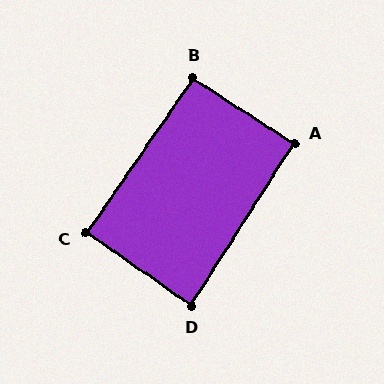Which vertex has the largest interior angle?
B, at approximately 92 degrees.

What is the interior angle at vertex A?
Approximately 90 degrees (approximately right).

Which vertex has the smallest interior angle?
D, at approximately 88 degrees.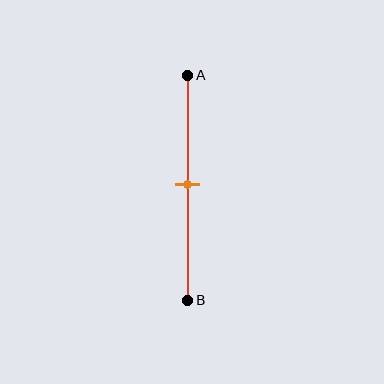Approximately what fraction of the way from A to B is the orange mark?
The orange mark is approximately 50% of the way from A to B.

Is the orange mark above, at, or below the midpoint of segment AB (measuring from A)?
The orange mark is approximately at the midpoint of segment AB.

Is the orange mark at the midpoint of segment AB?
Yes, the mark is approximately at the midpoint.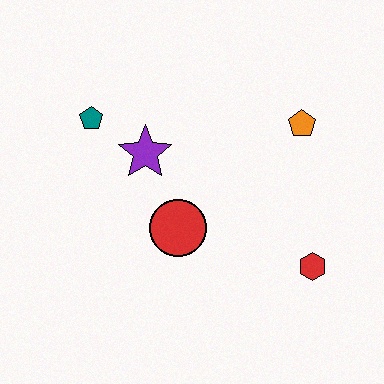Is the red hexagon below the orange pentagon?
Yes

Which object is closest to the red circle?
The purple star is closest to the red circle.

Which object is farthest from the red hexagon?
The teal pentagon is farthest from the red hexagon.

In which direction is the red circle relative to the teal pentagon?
The red circle is below the teal pentagon.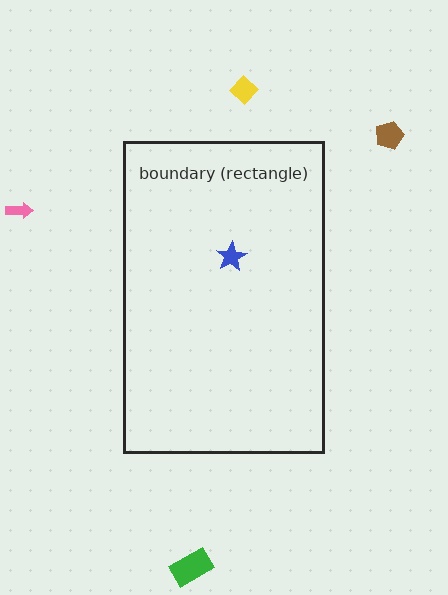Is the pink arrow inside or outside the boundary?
Outside.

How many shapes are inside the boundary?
1 inside, 4 outside.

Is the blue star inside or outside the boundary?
Inside.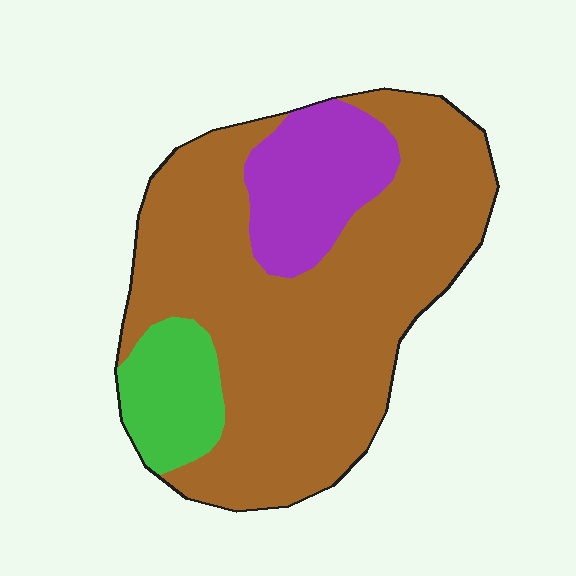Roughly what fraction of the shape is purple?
Purple covers 16% of the shape.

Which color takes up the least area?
Green, at roughly 10%.